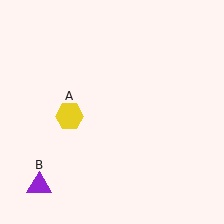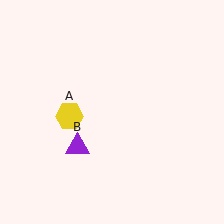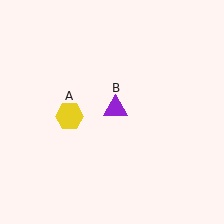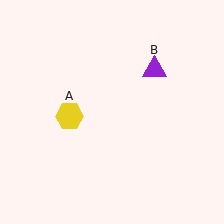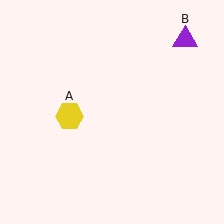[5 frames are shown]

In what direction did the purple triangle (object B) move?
The purple triangle (object B) moved up and to the right.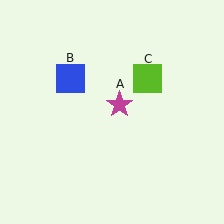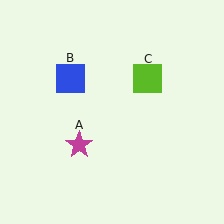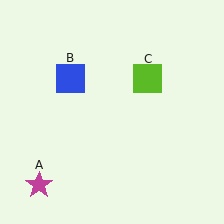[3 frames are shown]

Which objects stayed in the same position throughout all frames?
Blue square (object B) and lime square (object C) remained stationary.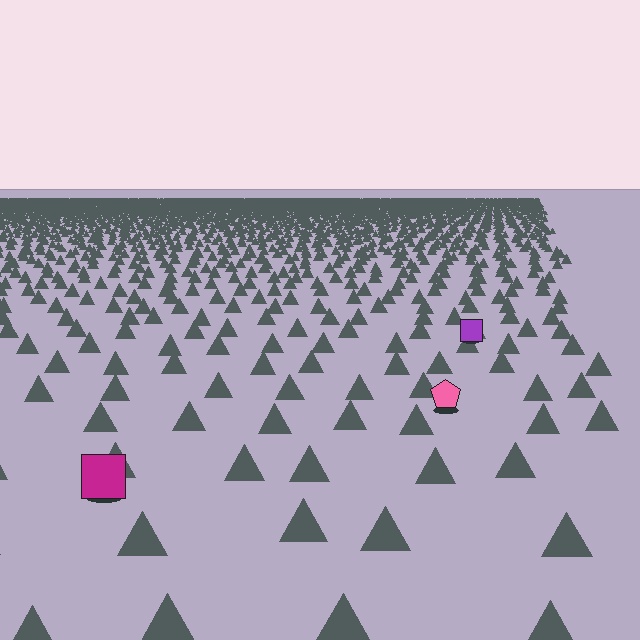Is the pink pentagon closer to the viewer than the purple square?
Yes. The pink pentagon is closer — you can tell from the texture gradient: the ground texture is coarser near it.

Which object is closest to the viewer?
The magenta square is closest. The texture marks near it are larger and more spread out.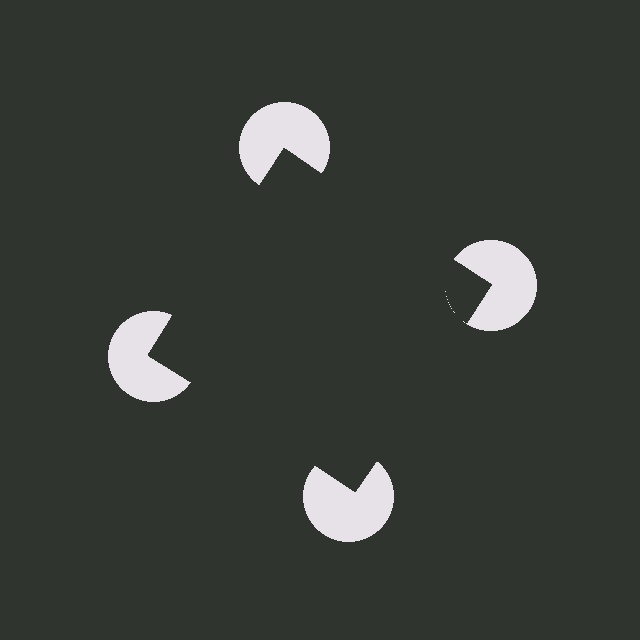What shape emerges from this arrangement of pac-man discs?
An illusory square — its edges are inferred from the aligned wedge cuts in the pac-man discs, not physically drawn.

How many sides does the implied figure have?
4 sides.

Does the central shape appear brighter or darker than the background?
It typically appears slightly darker than the background, even though no actual brightness change is drawn.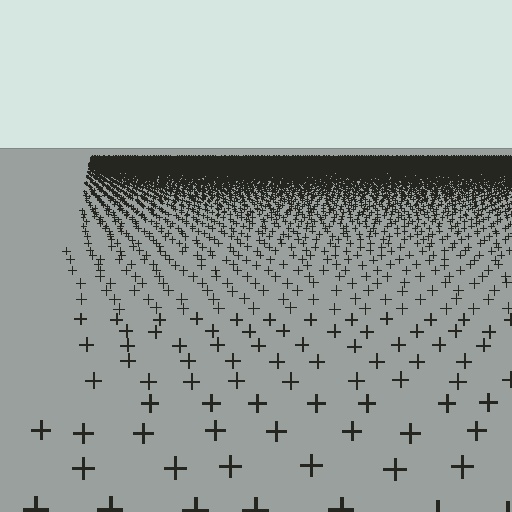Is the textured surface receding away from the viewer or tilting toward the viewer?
The surface is receding away from the viewer. Texture elements get smaller and denser toward the top.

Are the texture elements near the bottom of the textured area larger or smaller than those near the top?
Larger. Near the bottom, elements are closer to the viewer and appear at a bigger on-screen size.